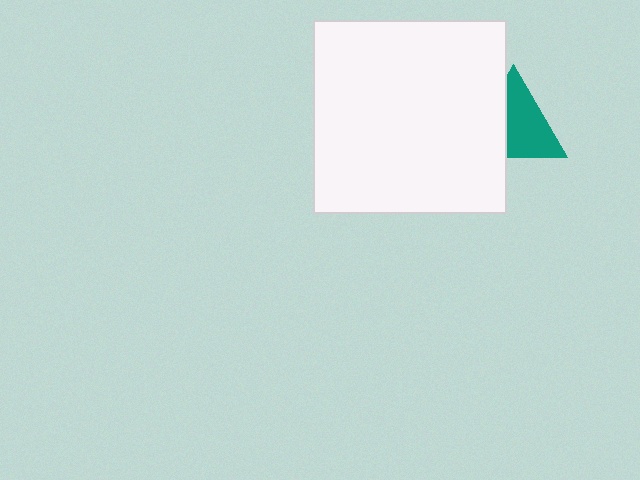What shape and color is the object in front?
The object in front is a white square.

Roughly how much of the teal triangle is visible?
About half of it is visible (roughly 60%).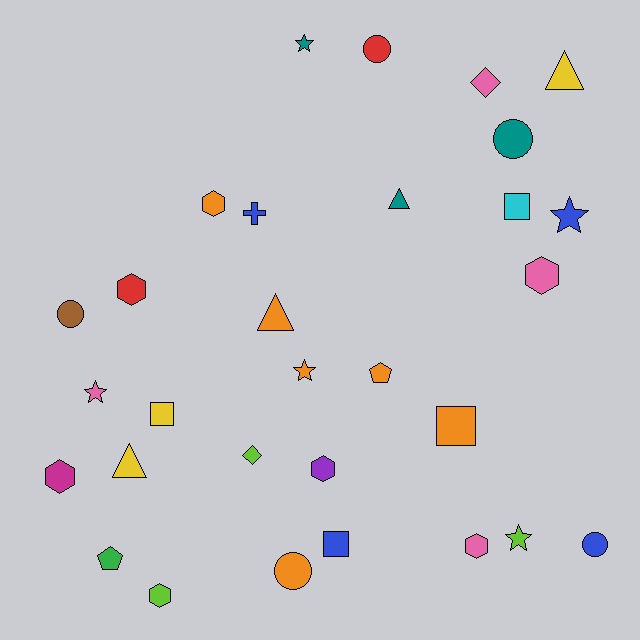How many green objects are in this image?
There is 1 green object.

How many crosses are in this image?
There is 1 cross.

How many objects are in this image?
There are 30 objects.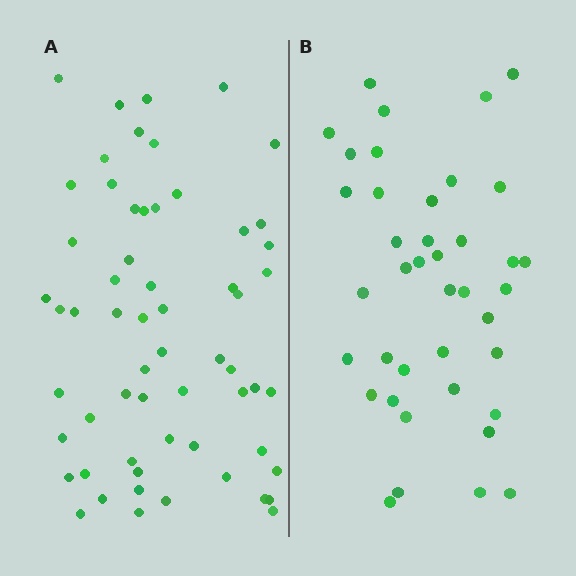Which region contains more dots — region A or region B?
Region A (the left region) has more dots.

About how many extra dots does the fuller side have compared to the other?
Region A has approximately 20 more dots than region B.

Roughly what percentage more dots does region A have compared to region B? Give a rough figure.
About 50% more.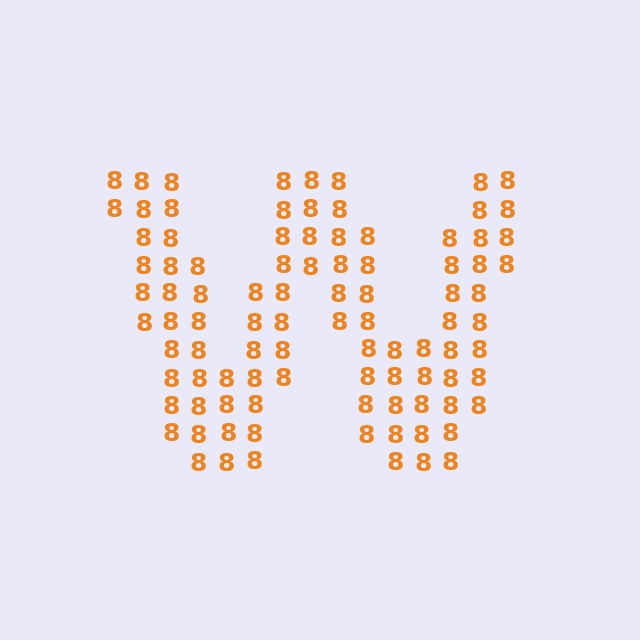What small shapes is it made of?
It is made of small digit 8's.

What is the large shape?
The large shape is the letter W.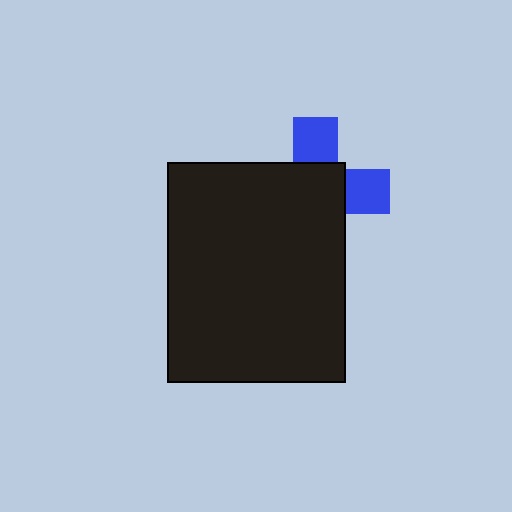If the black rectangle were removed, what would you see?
You would see the complete blue cross.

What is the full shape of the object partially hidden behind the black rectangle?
The partially hidden object is a blue cross.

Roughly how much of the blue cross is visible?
A small part of it is visible (roughly 35%).